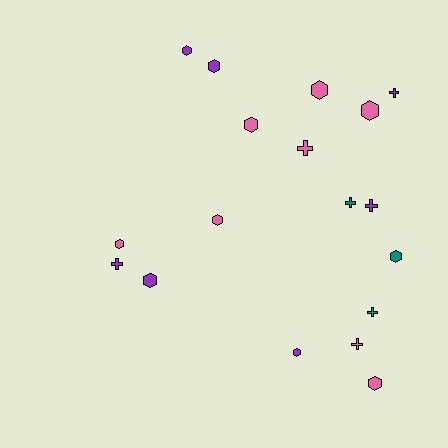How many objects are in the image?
There are 18 objects.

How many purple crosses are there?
There are 3 purple crosses.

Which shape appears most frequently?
Hexagon, with 11 objects.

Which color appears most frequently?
Pink, with 8 objects.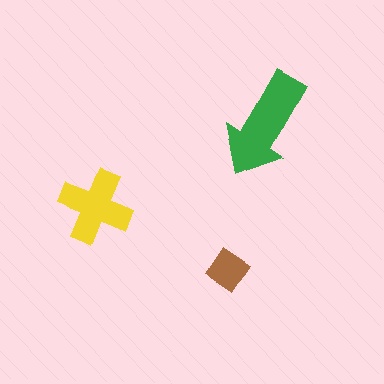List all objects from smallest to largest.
The brown diamond, the yellow cross, the green arrow.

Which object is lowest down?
The brown diamond is bottommost.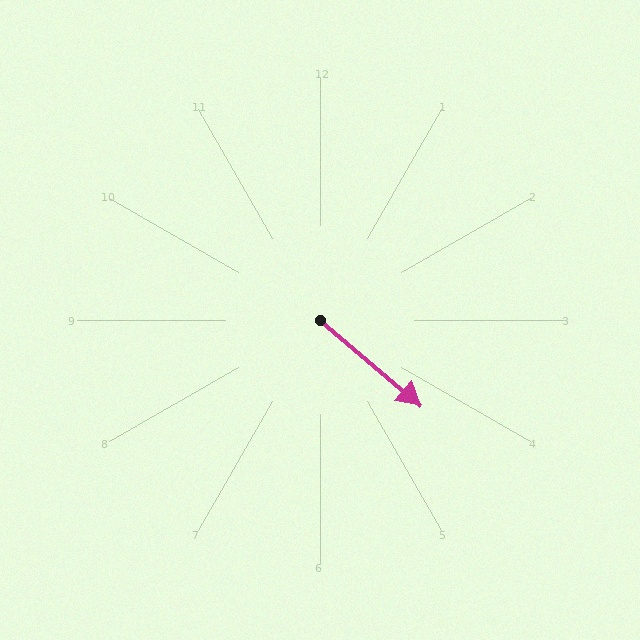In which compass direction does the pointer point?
Southeast.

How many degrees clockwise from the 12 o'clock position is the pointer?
Approximately 130 degrees.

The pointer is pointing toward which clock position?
Roughly 4 o'clock.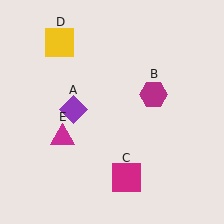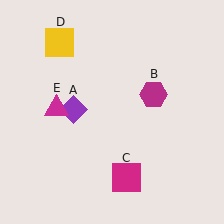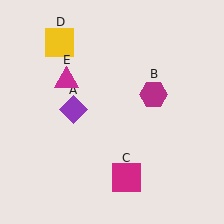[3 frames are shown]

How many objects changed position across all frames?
1 object changed position: magenta triangle (object E).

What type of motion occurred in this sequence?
The magenta triangle (object E) rotated clockwise around the center of the scene.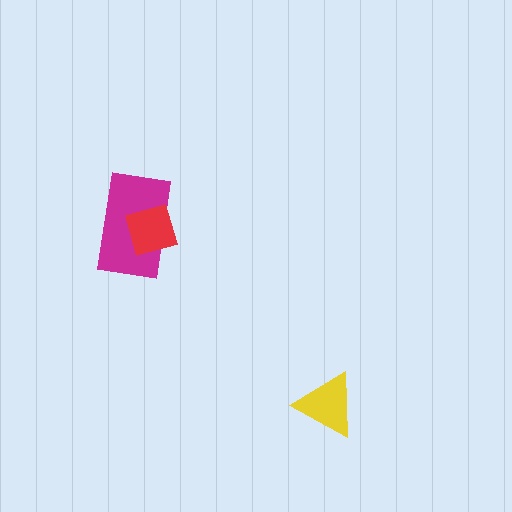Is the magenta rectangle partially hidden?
Yes, it is partially covered by another shape.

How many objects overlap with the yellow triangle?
0 objects overlap with the yellow triangle.